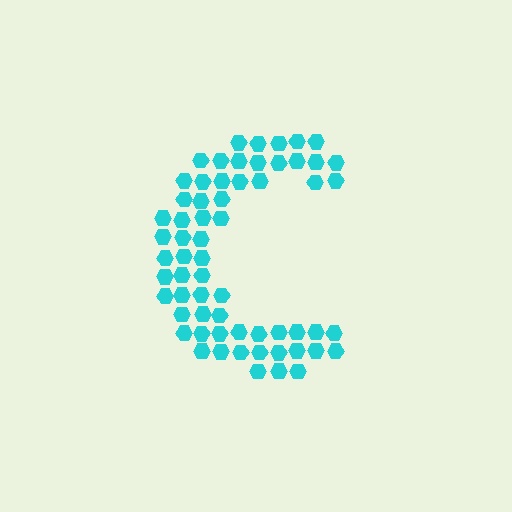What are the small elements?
The small elements are hexagons.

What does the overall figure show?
The overall figure shows the letter C.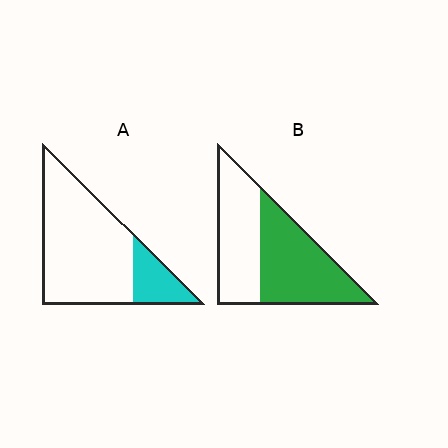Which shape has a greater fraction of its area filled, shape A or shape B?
Shape B.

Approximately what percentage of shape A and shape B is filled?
A is approximately 20% and B is approximately 55%.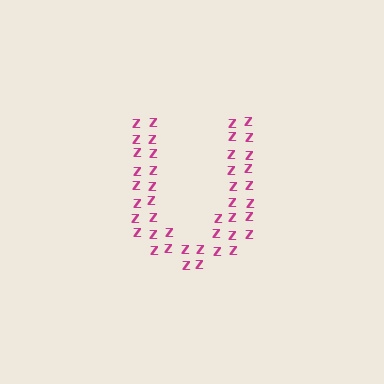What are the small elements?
The small elements are letter Z's.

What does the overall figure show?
The overall figure shows the letter U.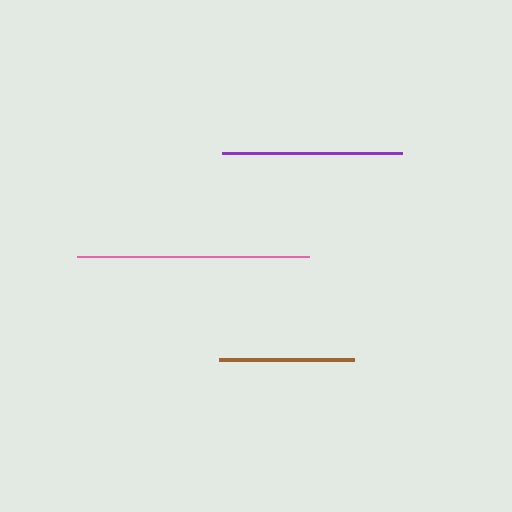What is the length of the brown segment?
The brown segment is approximately 135 pixels long.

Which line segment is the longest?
The pink line is the longest at approximately 232 pixels.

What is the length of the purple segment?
The purple segment is approximately 180 pixels long.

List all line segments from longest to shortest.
From longest to shortest: pink, purple, brown.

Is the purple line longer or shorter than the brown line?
The purple line is longer than the brown line.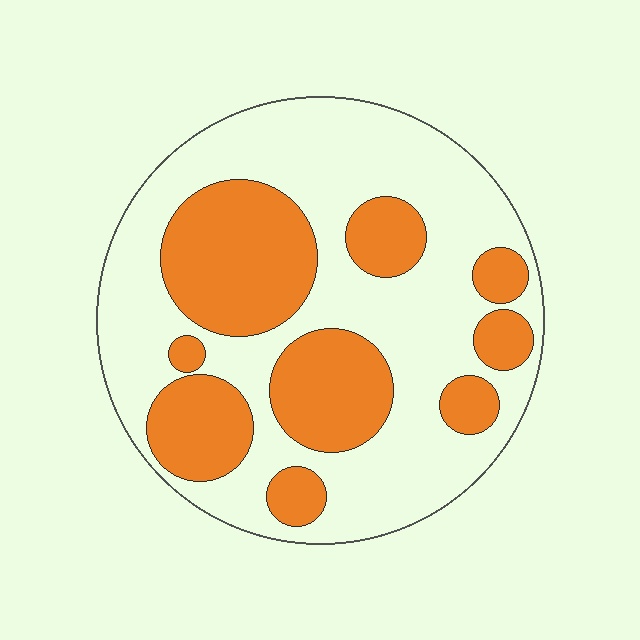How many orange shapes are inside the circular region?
9.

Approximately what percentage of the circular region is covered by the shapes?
Approximately 35%.